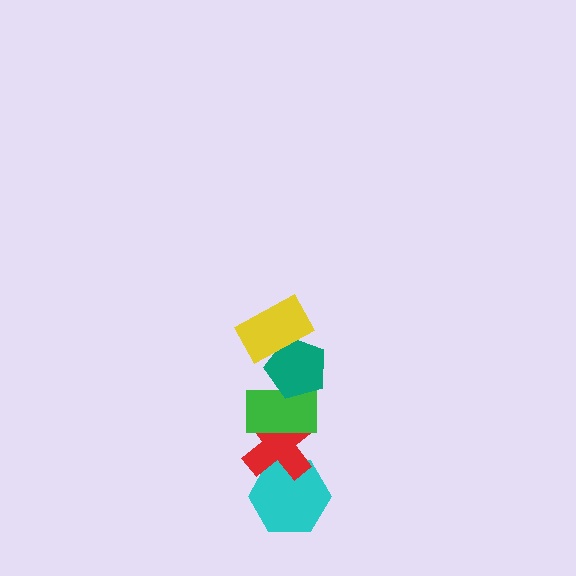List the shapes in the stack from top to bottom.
From top to bottom: the yellow rectangle, the teal pentagon, the green rectangle, the red cross, the cyan hexagon.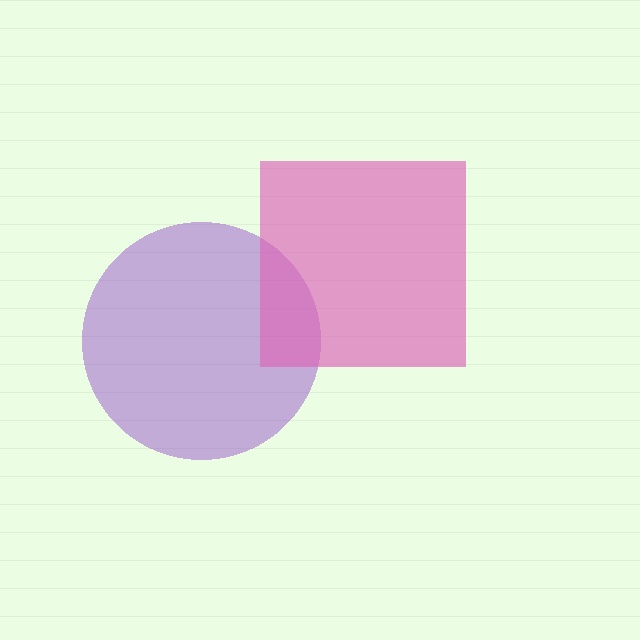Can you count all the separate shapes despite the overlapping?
Yes, there are 2 separate shapes.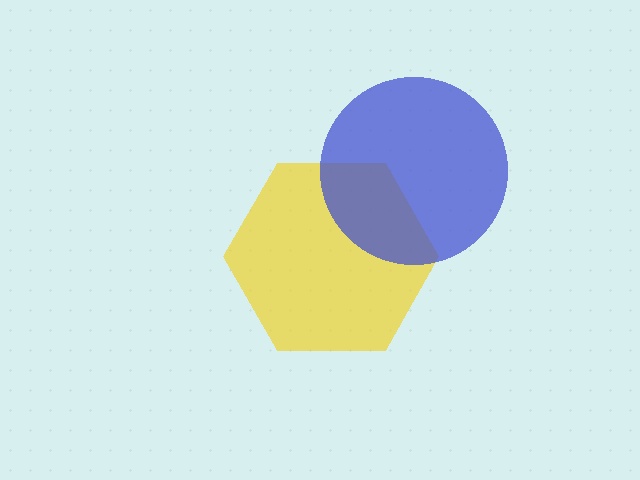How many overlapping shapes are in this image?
There are 2 overlapping shapes in the image.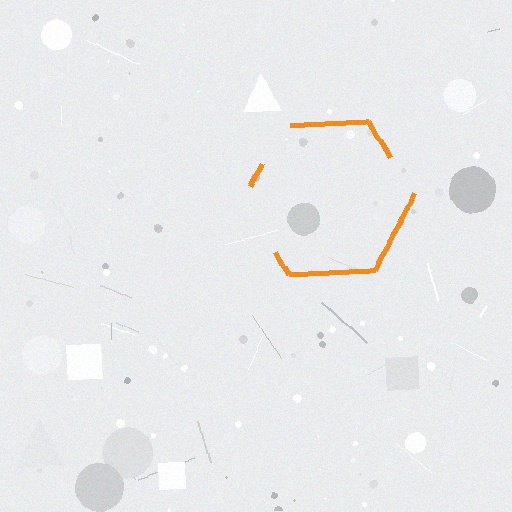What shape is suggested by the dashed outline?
The dashed outline suggests a hexagon.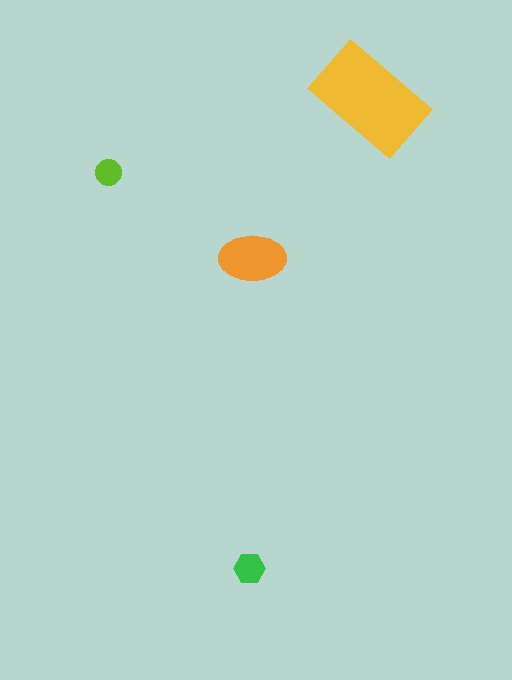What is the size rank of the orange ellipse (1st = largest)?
2nd.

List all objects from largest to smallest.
The yellow rectangle, the orange ellipse, the green hexagon, the lime circle.